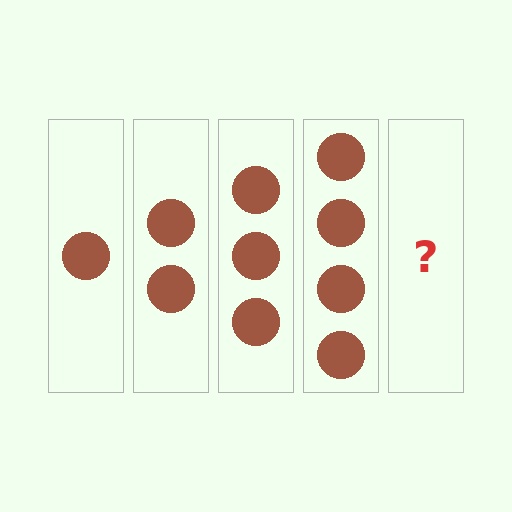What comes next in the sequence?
The next element should be 5 circles.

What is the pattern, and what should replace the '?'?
The pattern is that each step adds one more circle. The '?' should be 5 circles.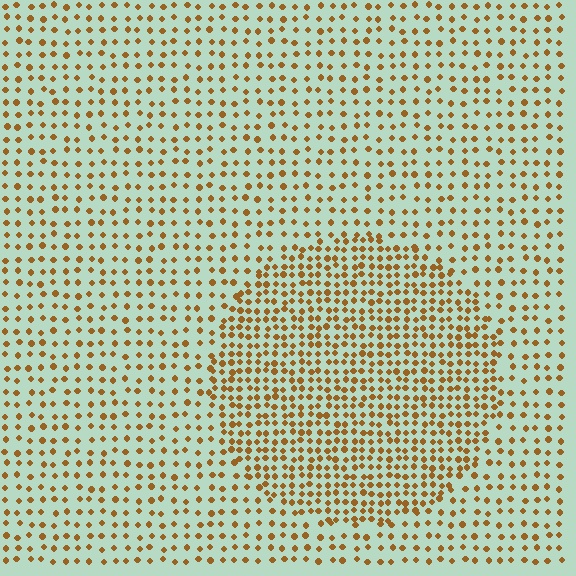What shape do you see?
I see a circle.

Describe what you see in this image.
The image contains small brown elements arranged at two different densities. A circle-shaped region is visible where the elements are more densely packed than the surrounding area.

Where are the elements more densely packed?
The elements are more densely packed inside the circle boundary.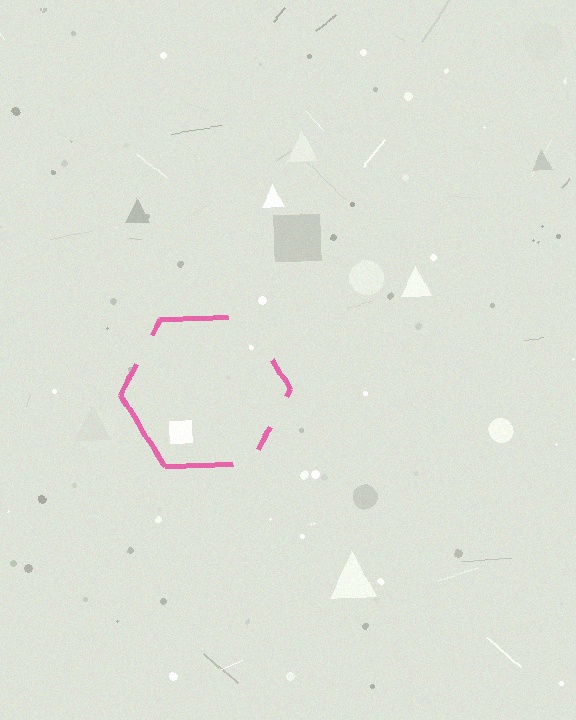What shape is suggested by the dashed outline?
The dashed outline suggests a hexagon.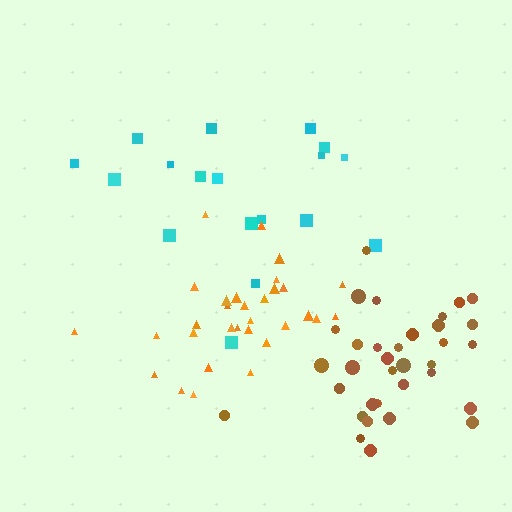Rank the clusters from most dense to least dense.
brown, orange, cyan.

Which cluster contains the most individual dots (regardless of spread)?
Brown (34).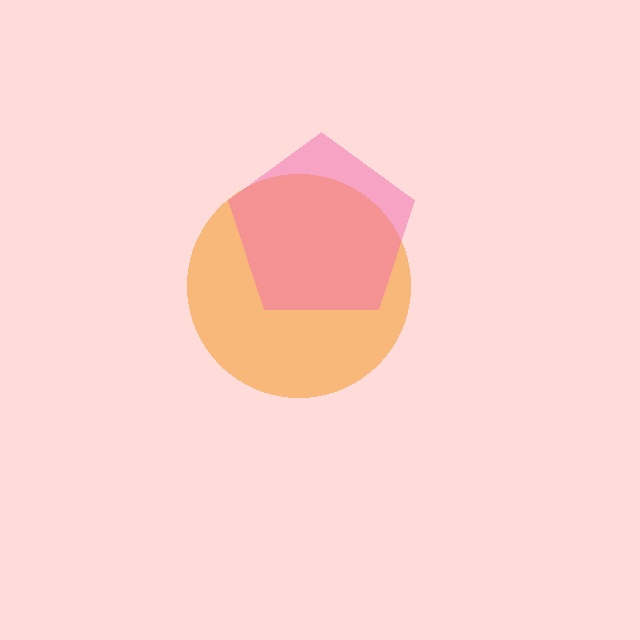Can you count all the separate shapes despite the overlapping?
Yes, there are 2 separate shapes.